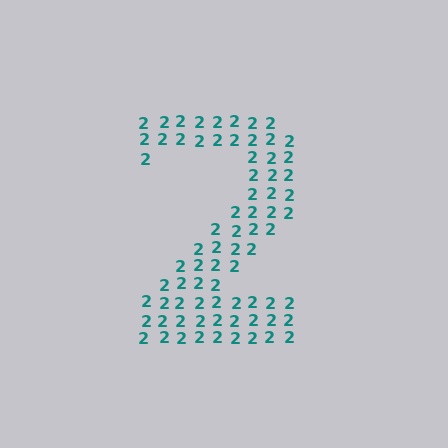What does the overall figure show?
The overall figure shows the digit 2.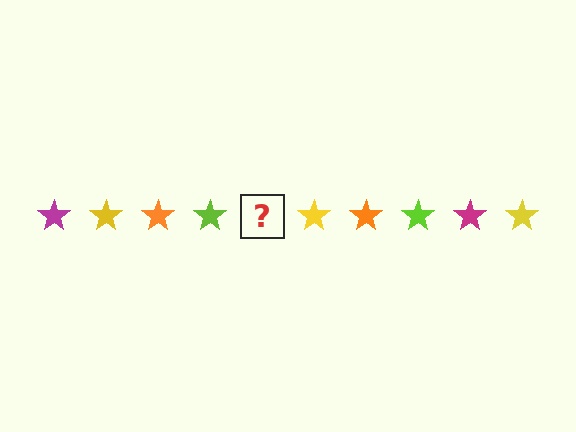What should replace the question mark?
The question mark should be replaced with a magenta star.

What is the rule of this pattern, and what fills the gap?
The rule is that the pattern cycles through magenta, yellow, orange, lime stars. The gap should be filled with a magenta star.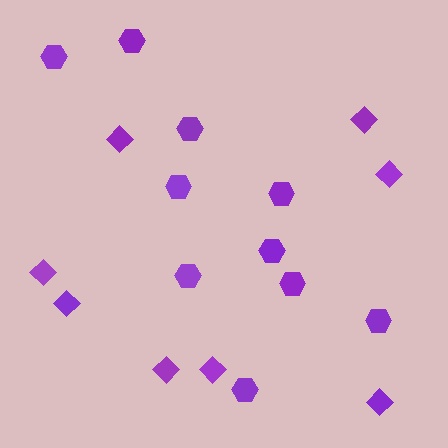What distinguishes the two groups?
There are 2 groups: one group of hexagons (10) and one group of diamonds (8).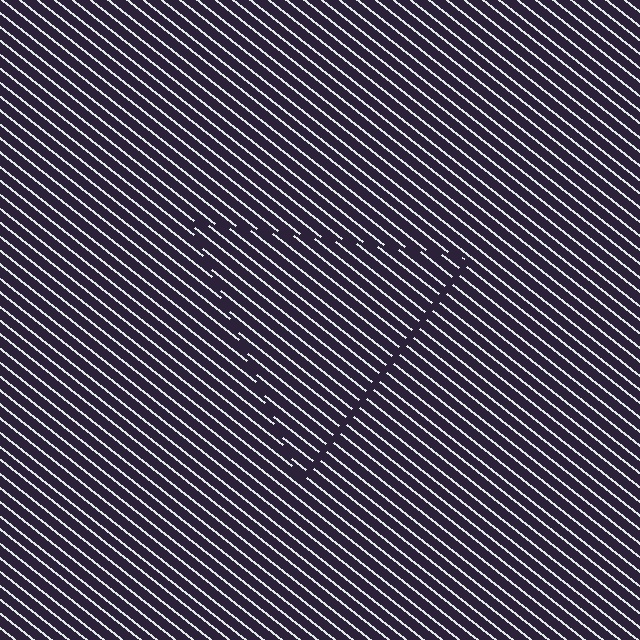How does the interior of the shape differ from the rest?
The interior of the shape contains the same grating, shifted by half a period — the contour is defined by the phase discontinuity where line-ends from the inner and outer gratings abut.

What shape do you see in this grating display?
An illusory triangle. The interior of the shape contains the same grating, shifted by half a period — the contour is defined by the phase discontinuity where line-ends from the inner and outer gratings abut.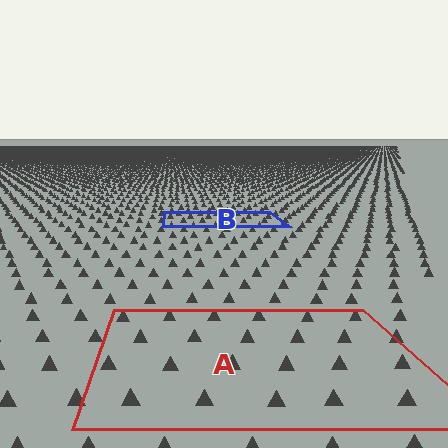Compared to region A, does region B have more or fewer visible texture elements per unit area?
Region B has more texture elements per unit area — they are packed more densely because it is farther away.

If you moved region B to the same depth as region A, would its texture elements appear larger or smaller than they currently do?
They would appear larger. At a closer depth, the same texture elements are projected at a bigger on-screen size.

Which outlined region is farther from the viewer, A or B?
Region B is farther from the viewer — the texture elements inside it appear smaller and more densely packed.